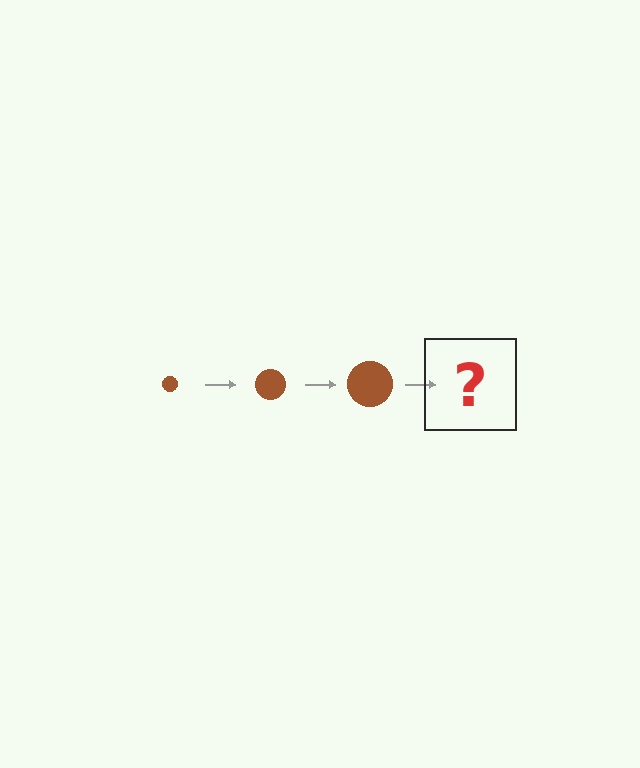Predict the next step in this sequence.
The next step is a brown circle, larger than the previous one.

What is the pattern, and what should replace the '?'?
The pattern is that the circle gets progressively larger each step. The '?' should be a brown circle, larger than the previous one.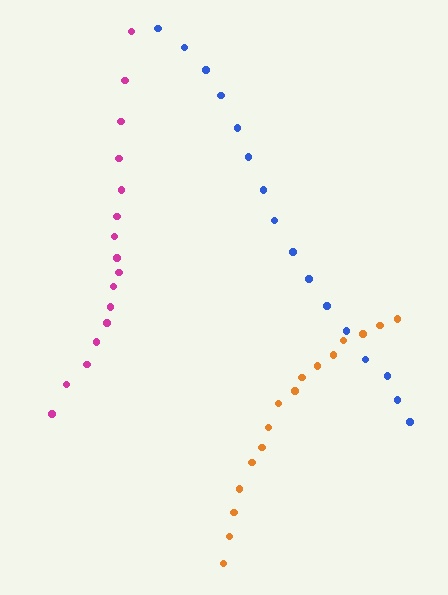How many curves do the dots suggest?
There are 3 distinct paths.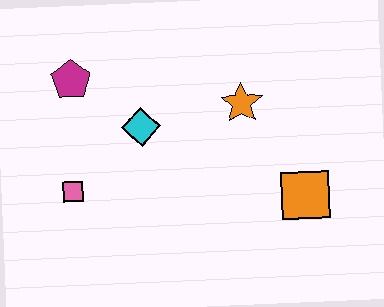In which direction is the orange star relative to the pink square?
The orange star is to the right of the pink square.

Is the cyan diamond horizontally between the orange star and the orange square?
No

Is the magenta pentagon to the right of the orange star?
No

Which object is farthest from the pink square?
The orange square is farthest from the pink square.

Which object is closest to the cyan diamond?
The magenta pentagon is closest to the cyan diamond.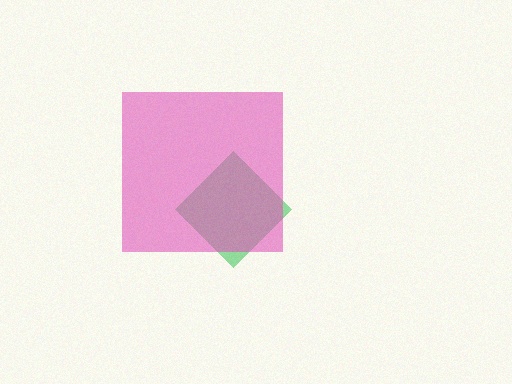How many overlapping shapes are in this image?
There are 2 overlapping shapes in the image.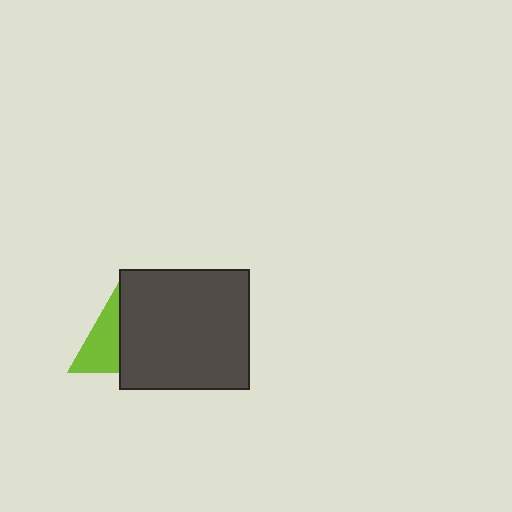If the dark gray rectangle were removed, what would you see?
You would see the complete lime triangle.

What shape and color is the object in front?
The object in front is a dark gray rectangle.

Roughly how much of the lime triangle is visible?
About half of it is visible (roughly 50%).